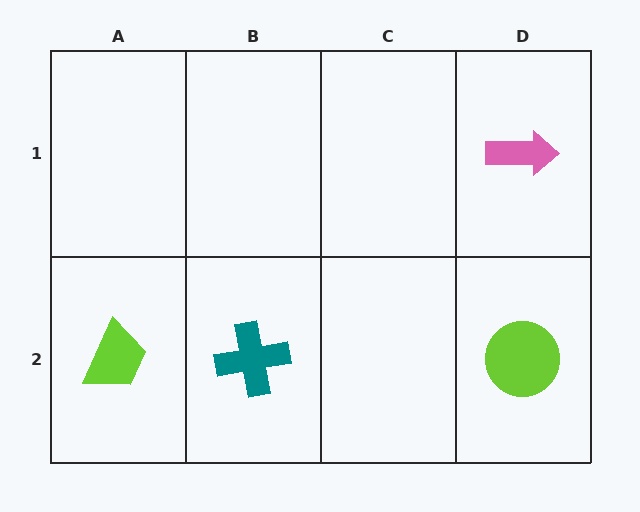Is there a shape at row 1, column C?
No, that cell is empty.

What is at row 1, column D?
A pink arrow.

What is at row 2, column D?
A lime circle.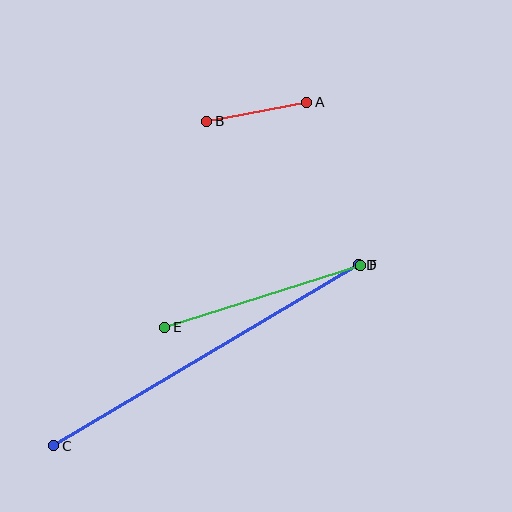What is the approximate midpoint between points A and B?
The midpoint is at approximately (257, 112) pixels.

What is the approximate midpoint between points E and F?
The midpoint is at approximately (263, 296) pixels.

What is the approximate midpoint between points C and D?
The midpoint is at approximately (206, 355) pixels.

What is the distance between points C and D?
The distance is approximately 354 pixels.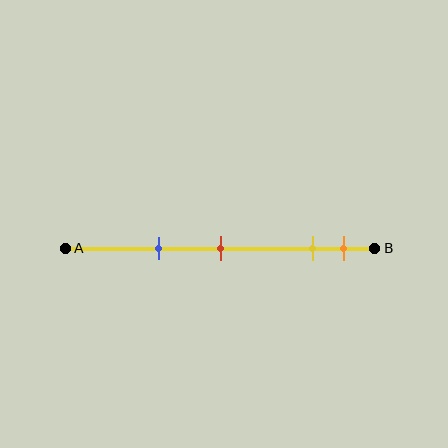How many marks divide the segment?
There are 4 marks dividing the segment.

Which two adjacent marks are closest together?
The yellow and orange marks are the closest adjacent pair.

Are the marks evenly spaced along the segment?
No, the marks are not evenly spaced.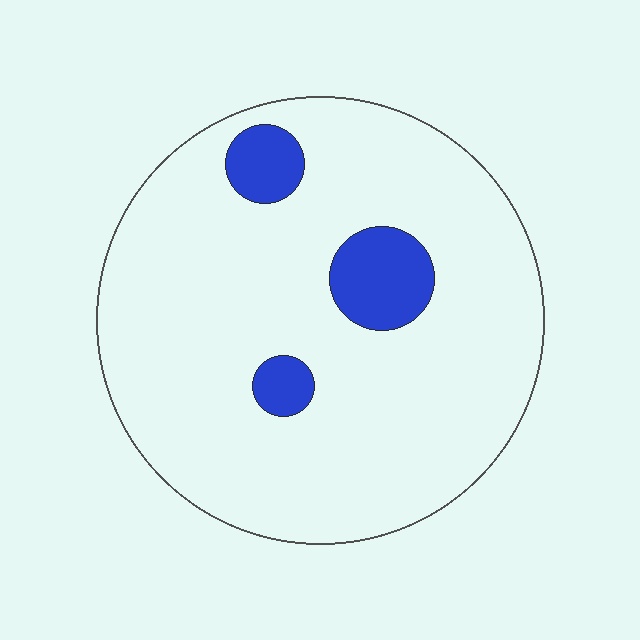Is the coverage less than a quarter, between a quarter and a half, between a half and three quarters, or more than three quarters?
Less than a quarter.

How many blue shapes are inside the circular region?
3.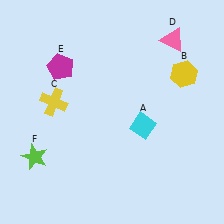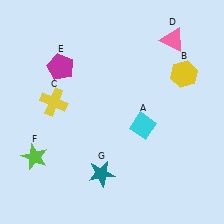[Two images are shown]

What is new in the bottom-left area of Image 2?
A teal star (G) was added in the bottom-left area of Image 2.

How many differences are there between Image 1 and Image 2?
There is 1 difference between the two images.